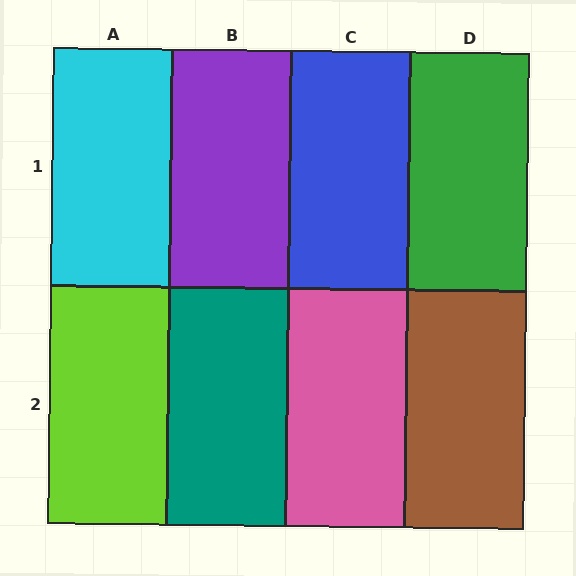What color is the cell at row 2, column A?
Lime.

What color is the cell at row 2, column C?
Pink.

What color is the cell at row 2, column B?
Teal.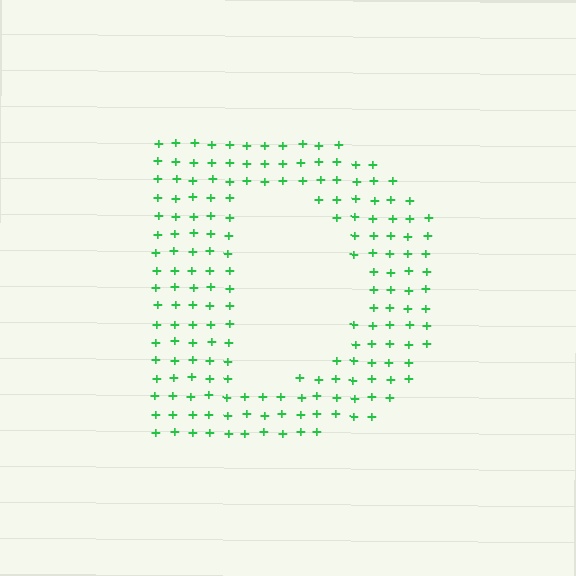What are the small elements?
The small elements are plus signs.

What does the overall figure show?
The overall figure shows the letter D.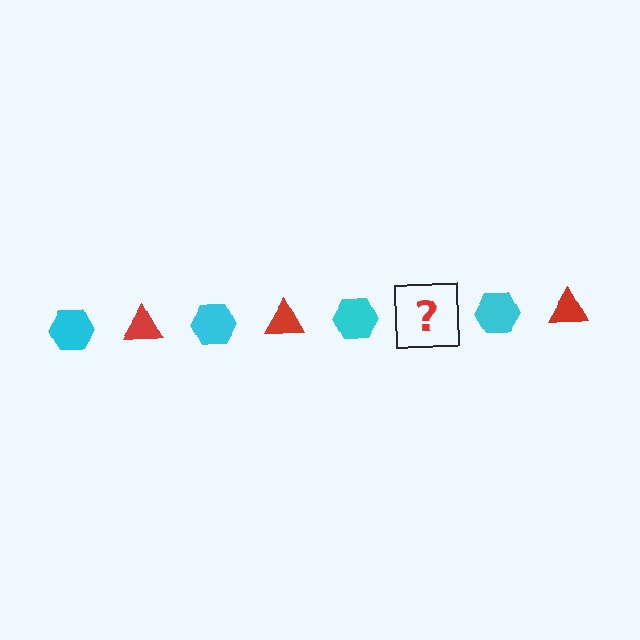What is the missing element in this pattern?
The missing element is a red triangle.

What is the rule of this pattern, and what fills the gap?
The rule is that the pattern alternates between cyan hexagon and red triangle. The gap should be filled with a red triangle.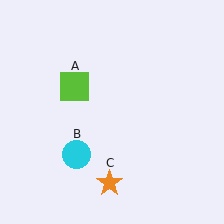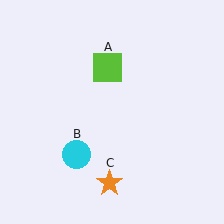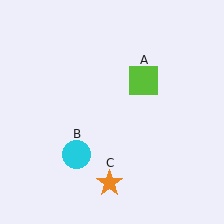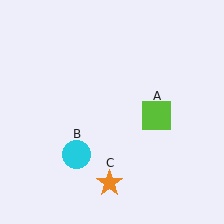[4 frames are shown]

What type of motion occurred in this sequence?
The lime square (object A) rotated clockwise around the center of the scene.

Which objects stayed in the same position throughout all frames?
Cyan circle (object B) and orange star (object C) remained stationary.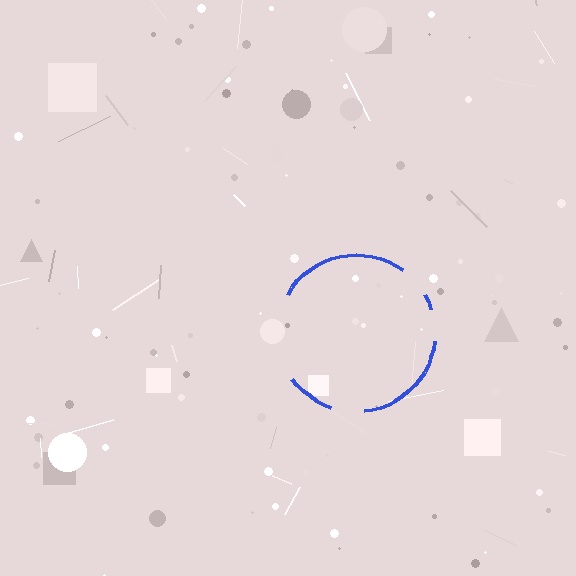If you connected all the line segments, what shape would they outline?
They would outline a circle.